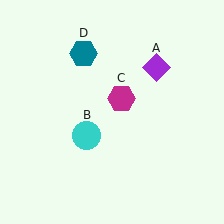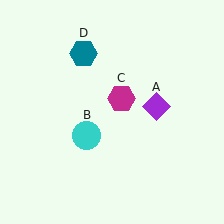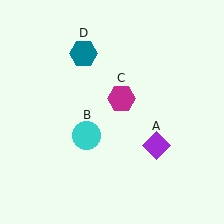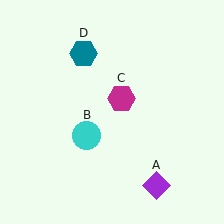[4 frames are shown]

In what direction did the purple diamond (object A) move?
The purple diamond (object A) moved down.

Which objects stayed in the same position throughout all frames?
Cyan circle (object B) and magenta hexagon (object C) and teal hexagon (object D) remained stationary.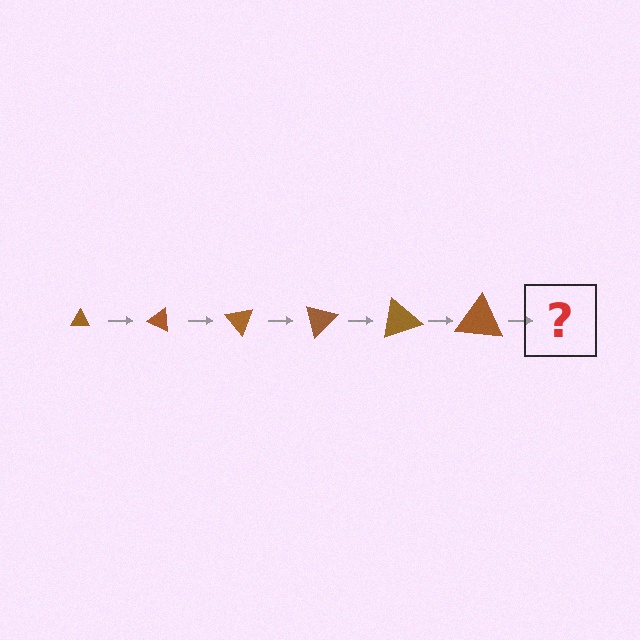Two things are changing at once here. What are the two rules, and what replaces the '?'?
The two rules are that the triangle grows larger each step and it rotates 25 degrees each step. The '?' should be a triangle, larger than the previous one and rotated 150 degrees from the start.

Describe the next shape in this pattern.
It should be a triangle, larger than the previous one and rotated 150 degrees from the start.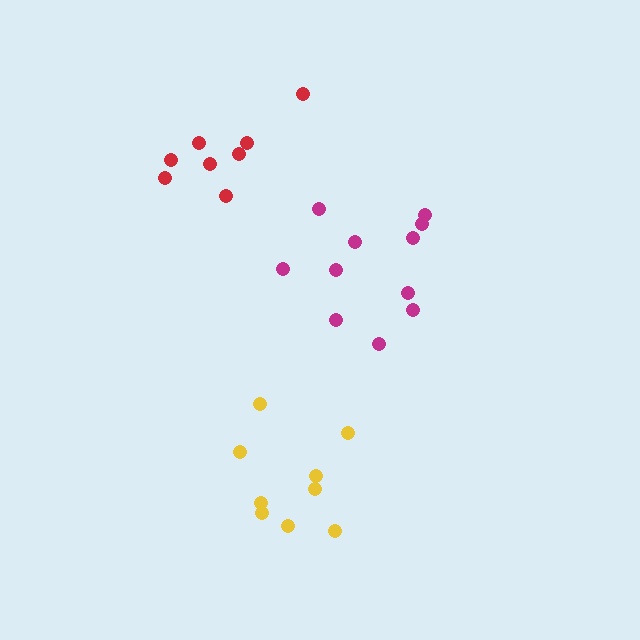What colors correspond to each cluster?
The clusters are colored: magenta, yellow, red.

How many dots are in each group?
Group 1: 11 dots, Group 2: 9 dots, Group 3: 8 dots (28 total).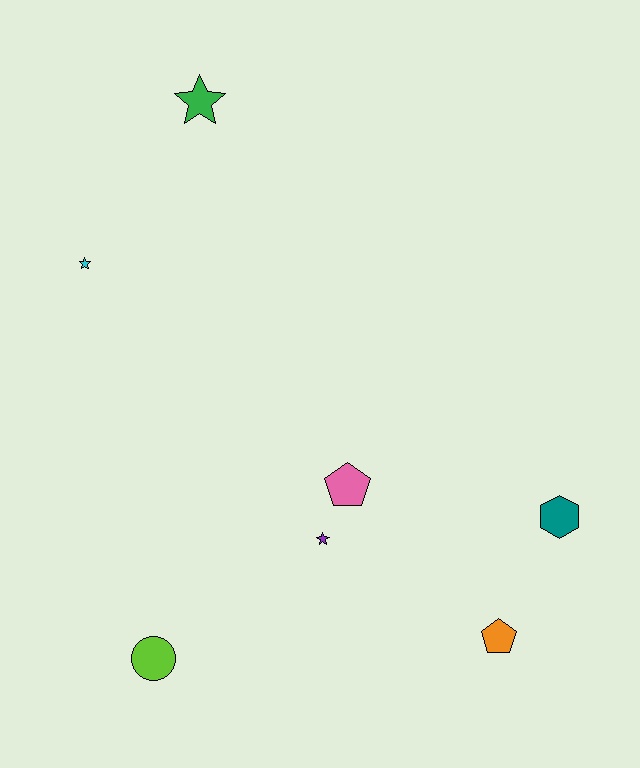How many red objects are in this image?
There are no red objects.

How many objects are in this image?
There are 7 objects.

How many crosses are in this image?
There are no crosses.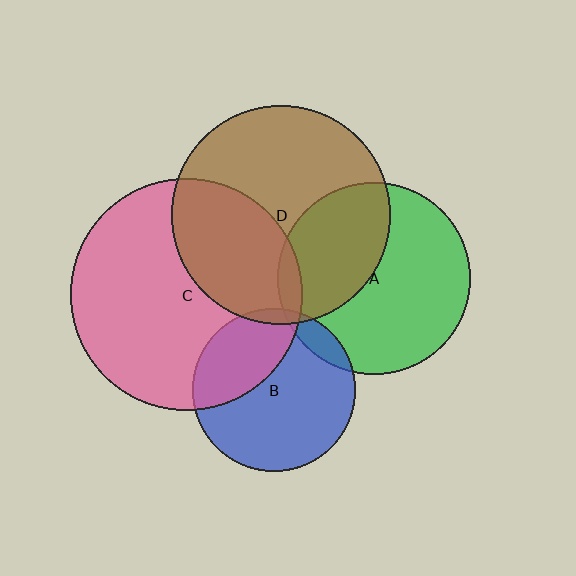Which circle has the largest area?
Circle C (pink).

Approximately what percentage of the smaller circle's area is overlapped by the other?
Approximately 10%.